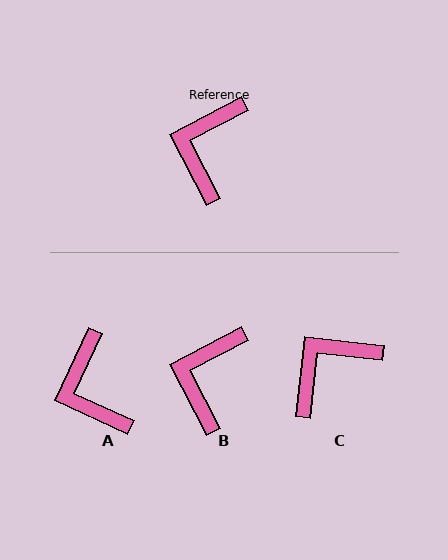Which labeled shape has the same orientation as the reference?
B.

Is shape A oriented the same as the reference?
No, it is off by about 37 degrees.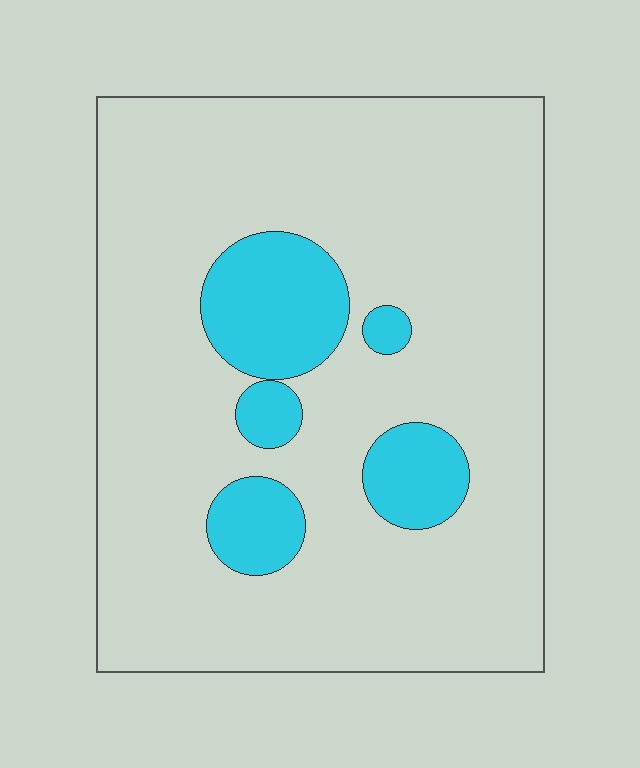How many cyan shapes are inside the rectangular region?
5.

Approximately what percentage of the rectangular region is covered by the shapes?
Approximately 15%.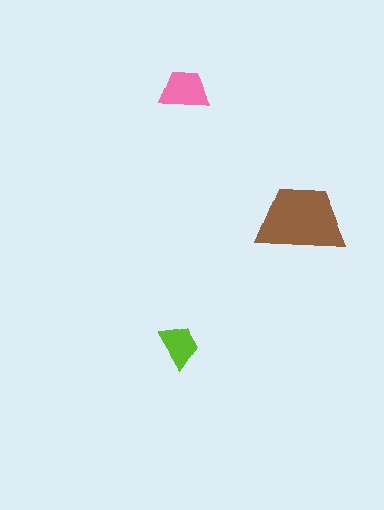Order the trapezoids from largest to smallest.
the brown one, the pink one, the lime one.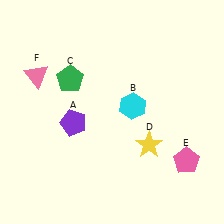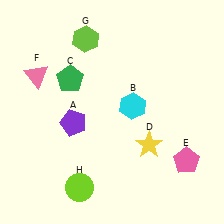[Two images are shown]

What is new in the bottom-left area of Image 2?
A lime circle (H) was added in the bottom-left area of Image 2.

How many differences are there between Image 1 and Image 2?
There are 2 differences between the two images.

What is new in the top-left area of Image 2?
A lime hexagon (G) was added in the top-left area of Image 2.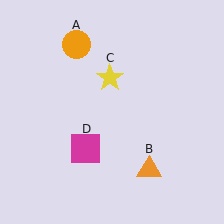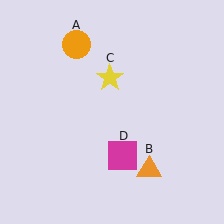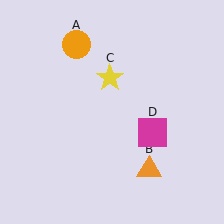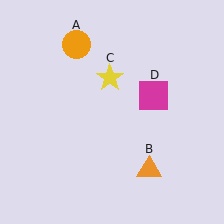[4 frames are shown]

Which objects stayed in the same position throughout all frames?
Orange circle (object A) and orange triangle (object B) and yellow star (object C) remained stationary.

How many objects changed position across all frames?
1 object changed position: magenta square (object D).